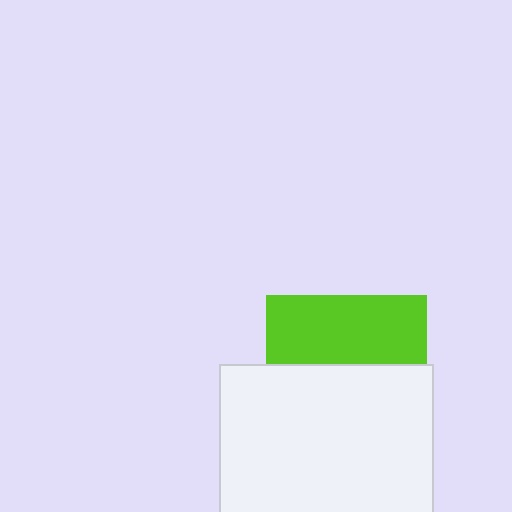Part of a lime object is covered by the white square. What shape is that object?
It is a square.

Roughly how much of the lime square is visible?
A small part of it is visible (roughly 42%).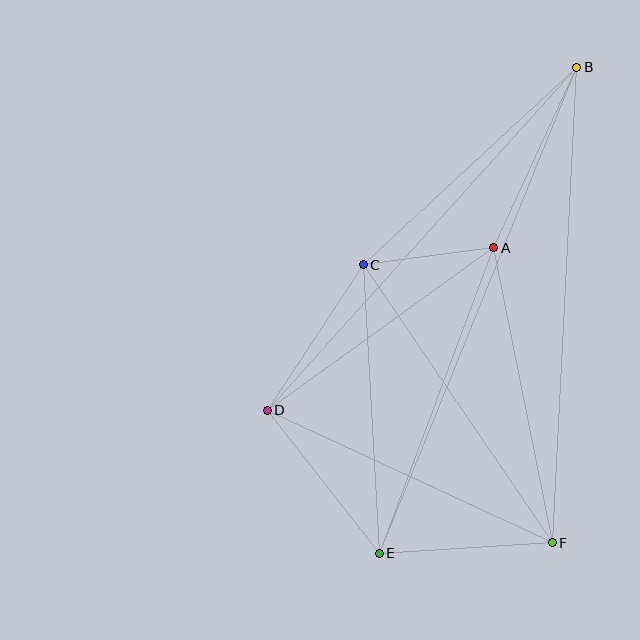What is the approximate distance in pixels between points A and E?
The distance between A and E is approximately 326 pixels.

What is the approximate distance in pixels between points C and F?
The distance between C and F is approximately 336 pixels.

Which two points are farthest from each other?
Points B and E are farthest from each other.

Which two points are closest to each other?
Points A and C are closest to each other.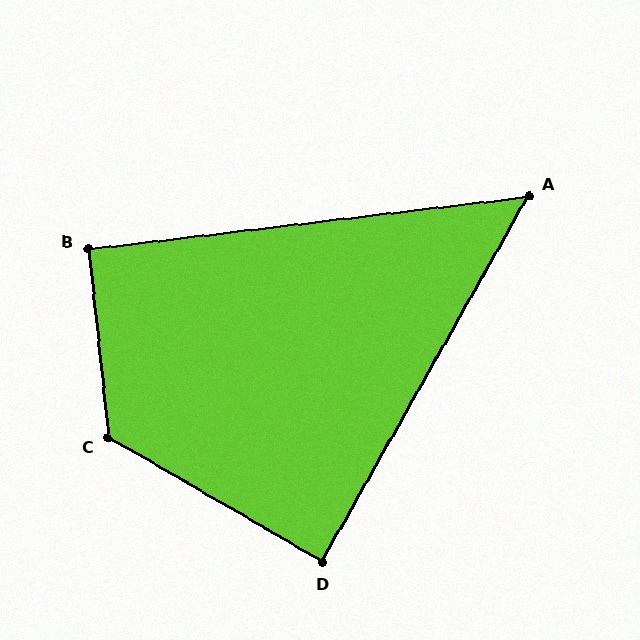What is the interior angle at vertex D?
Approximately 89 degrees (approximately right).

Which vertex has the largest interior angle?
C, at approximately 126 degrees.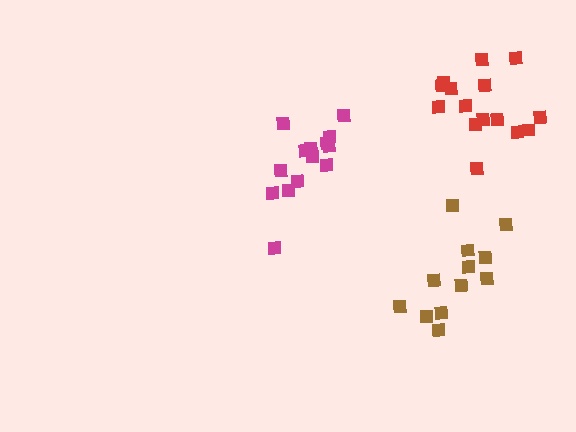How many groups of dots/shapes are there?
There are 3 groups.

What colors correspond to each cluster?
The clusters are colored: magenta, brown, red.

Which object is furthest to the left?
The magenta cluster is leftmost.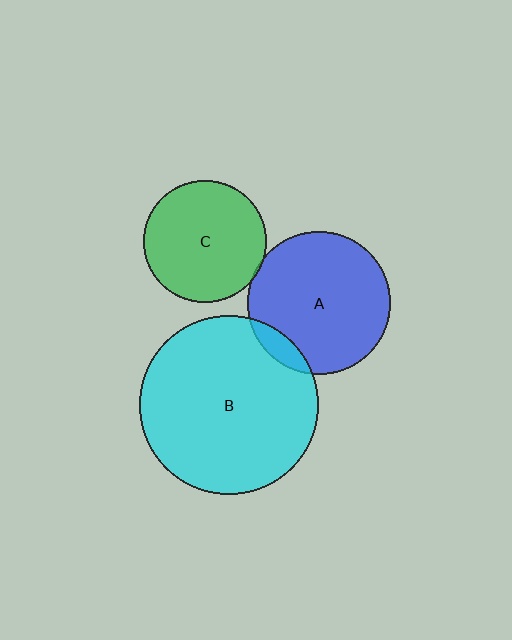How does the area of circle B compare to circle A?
Approximately 1.6 times.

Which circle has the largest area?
Circle B (cyan).